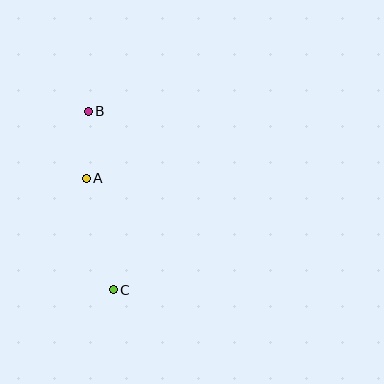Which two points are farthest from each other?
Points B and C are farthest from each other.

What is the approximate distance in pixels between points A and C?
The distance between A and C is approximately 115 pixels.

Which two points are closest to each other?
Points A and B are closest to each other.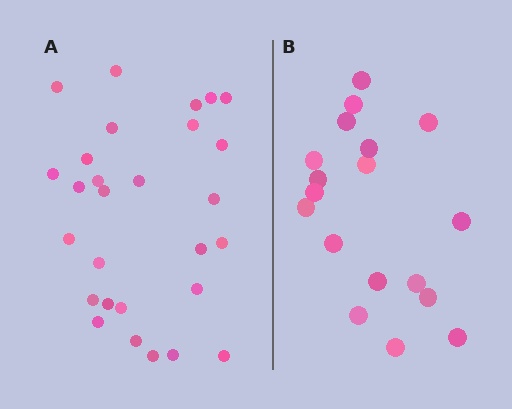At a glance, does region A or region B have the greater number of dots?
Region A (the left region) has more dots.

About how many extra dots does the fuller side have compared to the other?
Region A has roughly 10 or so more dots than region B.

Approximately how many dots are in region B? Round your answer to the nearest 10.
About 20 dots. (The exact count is 18, which rounds to 20.)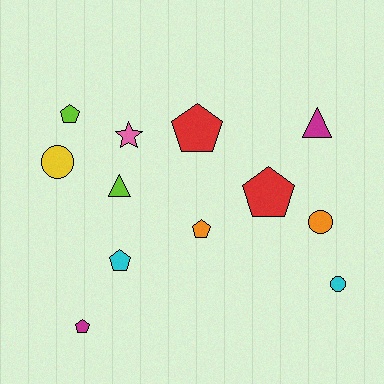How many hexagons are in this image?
There are no hexagons.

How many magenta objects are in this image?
There are 2 magenta objects.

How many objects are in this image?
There are 12 objects.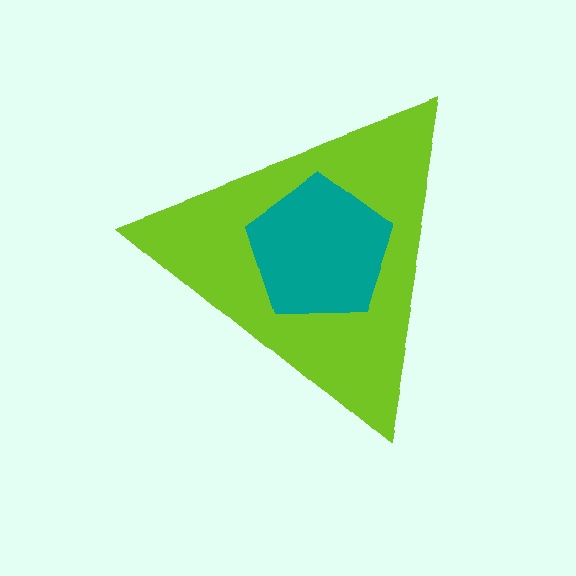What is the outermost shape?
The lime triangle.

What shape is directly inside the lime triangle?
The teal pentagon.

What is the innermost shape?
The teal pentagon.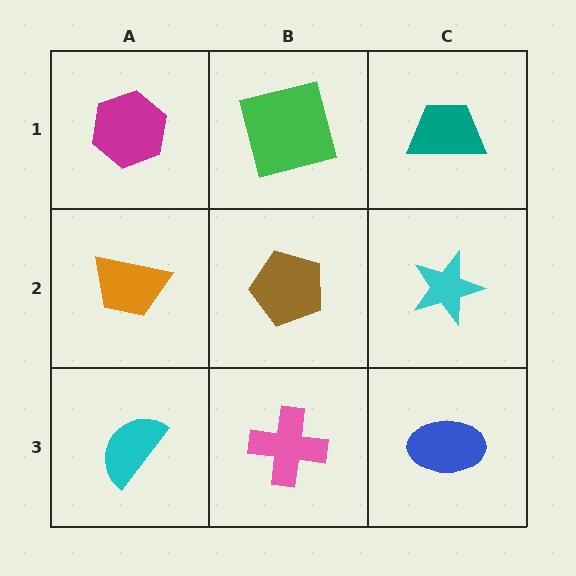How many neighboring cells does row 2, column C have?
3.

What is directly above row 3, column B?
A brown pentagon.